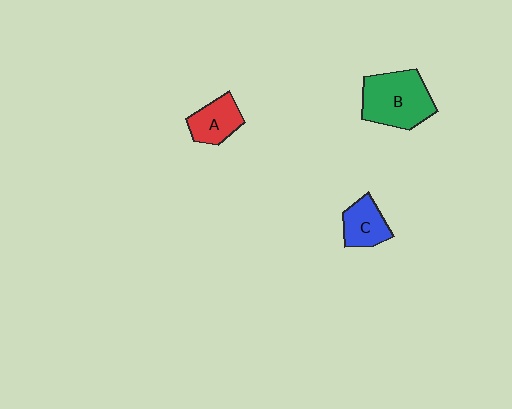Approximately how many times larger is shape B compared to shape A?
Approximately 1.8 times.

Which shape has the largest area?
Shape B (green).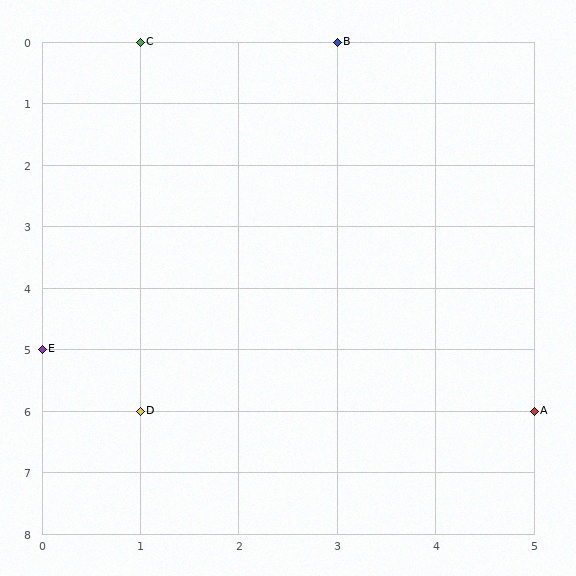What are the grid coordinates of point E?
Point E is at grid coordinates (0, 5).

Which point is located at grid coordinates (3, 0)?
Point B is at (3, 0).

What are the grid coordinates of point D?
Point D is at grid coordinates (1, 6).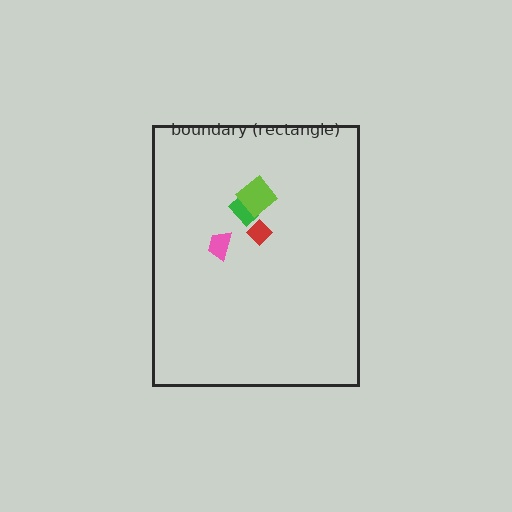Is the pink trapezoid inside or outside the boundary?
Inside.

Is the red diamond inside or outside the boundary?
Inside.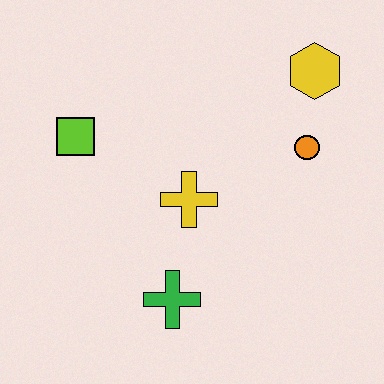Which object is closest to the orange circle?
The yellow hexagon is closest to the orange circle.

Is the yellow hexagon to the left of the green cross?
No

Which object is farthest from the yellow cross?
The yellow hexagon is farthest from the yellow cross.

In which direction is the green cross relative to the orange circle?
The green cross is below the orange circle.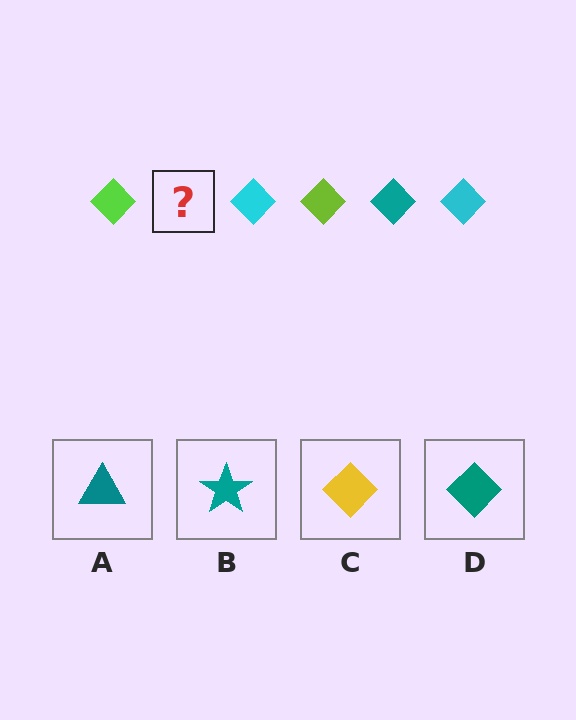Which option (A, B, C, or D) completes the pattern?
D.